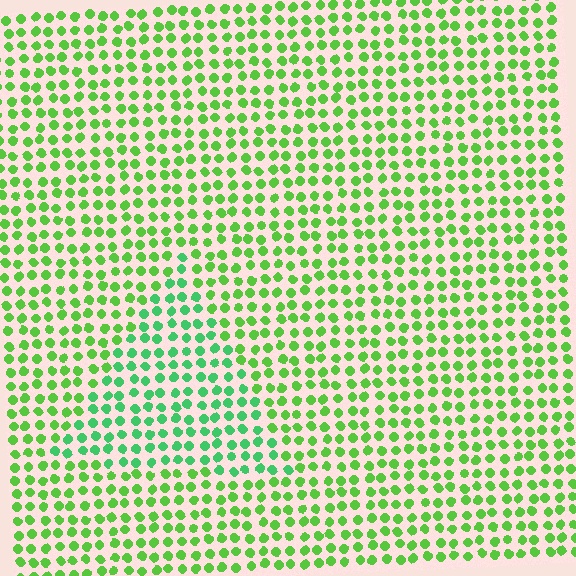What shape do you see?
I see a triangle.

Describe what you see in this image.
The image is filled with small lime elements in a uniform arrangement. A triangle-shaped region is visible where the elements are tinted to a slightly different hue, forming a subtle color boundary.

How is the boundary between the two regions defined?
The boundary is defined purely by a slight shift in hue (about 29 degrees). Spacing, size, and orientation are identical on both sides.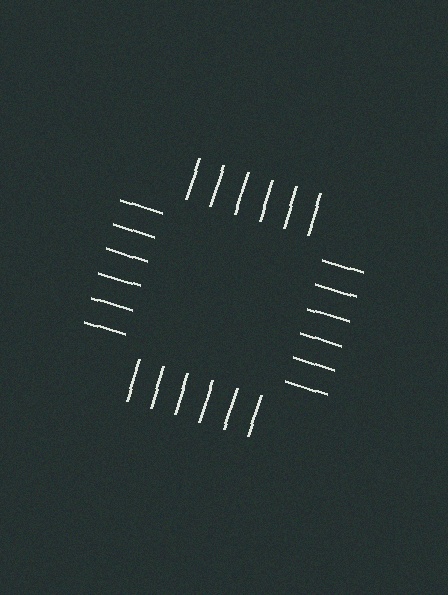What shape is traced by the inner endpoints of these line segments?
An illusory square — the line segments terminate on its edges but no continuous stroke is drawn.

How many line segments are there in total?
24 — 6 along each of the 4 edges.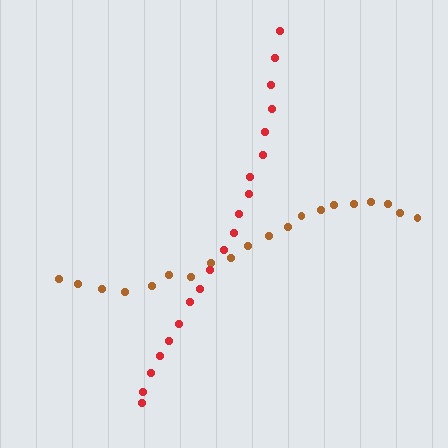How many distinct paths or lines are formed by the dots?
There are 2 distinct paths.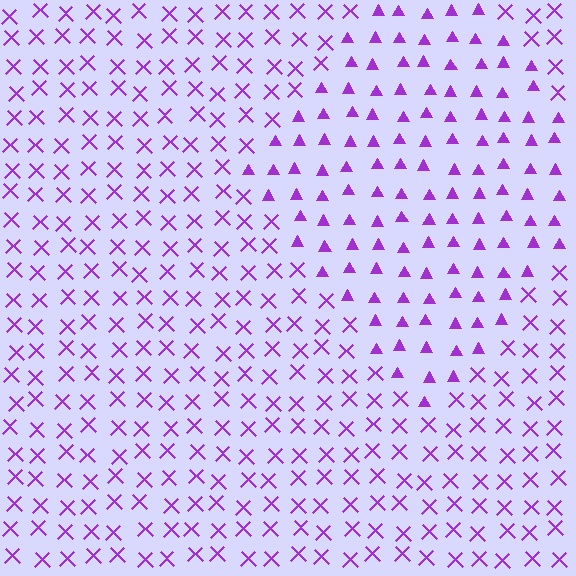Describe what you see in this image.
The image is filled with small purple elements arranged in a uniform grid. A diamond-shaped region contains triangles, while the surrounding area contains X marks. The boundary is defined purely by the change in element shape.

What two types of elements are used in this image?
The image uses triangles inside the diamond region and X marks outside it.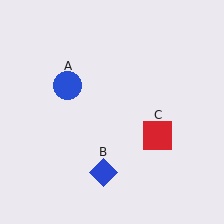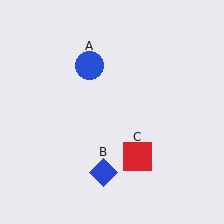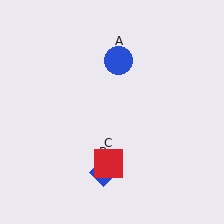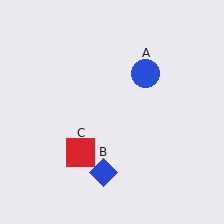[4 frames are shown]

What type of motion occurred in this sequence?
The blue circle (object A), red square (object C) rotated clockwise around the center of the scene.